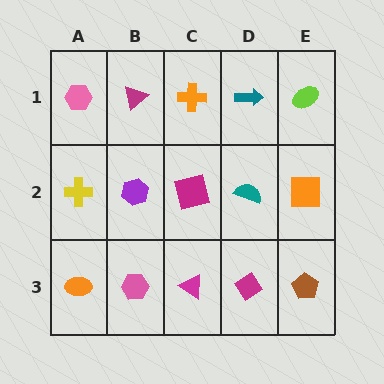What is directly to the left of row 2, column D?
A magenta square.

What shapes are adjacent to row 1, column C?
A magenta square (row 2, column C), a magenta triangle (row 1, column B), a teal arrow (row 1, column D).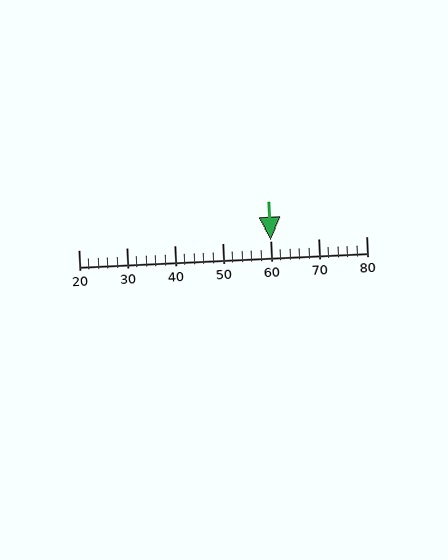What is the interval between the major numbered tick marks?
The major tick marks are spaced 10 units apart.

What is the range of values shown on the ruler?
The ruler shows values from 20 to 80.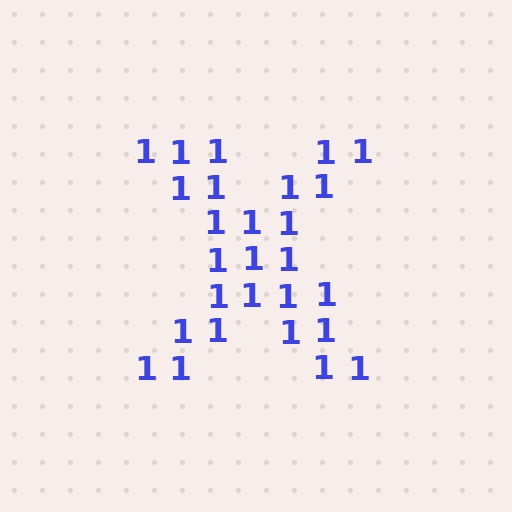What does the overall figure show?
The overall figure shows the letter X.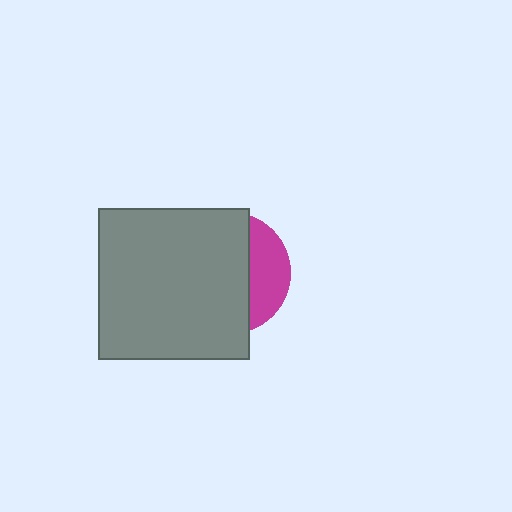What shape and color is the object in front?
The object in front is a gray square.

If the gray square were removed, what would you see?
You would see the complete magenta circle.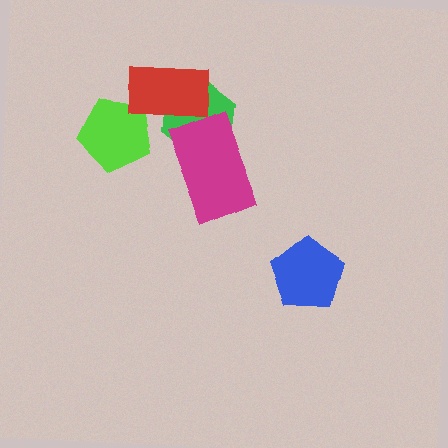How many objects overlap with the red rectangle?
2 objects overlap with the red rectangle.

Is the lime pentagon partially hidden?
Yes, it is partially covered by another shape.